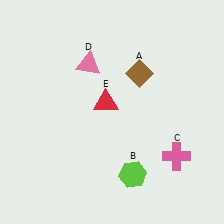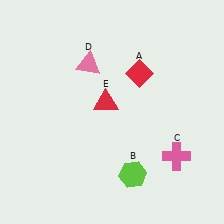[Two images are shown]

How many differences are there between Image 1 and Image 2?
There is 1 difference between the two images.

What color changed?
The diamond (A) changed from brown in Image 1 to red in Image 2.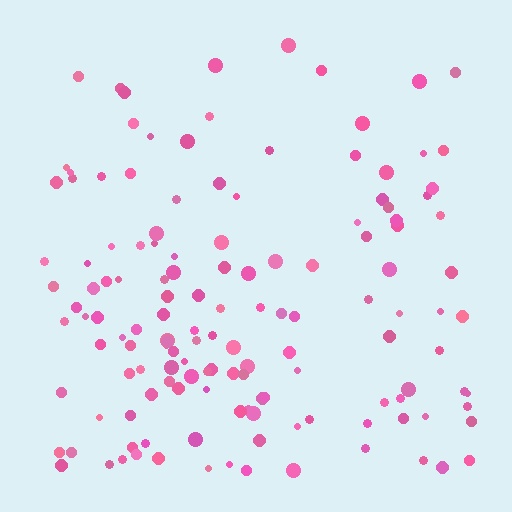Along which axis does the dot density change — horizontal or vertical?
Vertical.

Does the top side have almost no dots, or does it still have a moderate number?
Still a moderate number, just noticeably fewer than the bottom.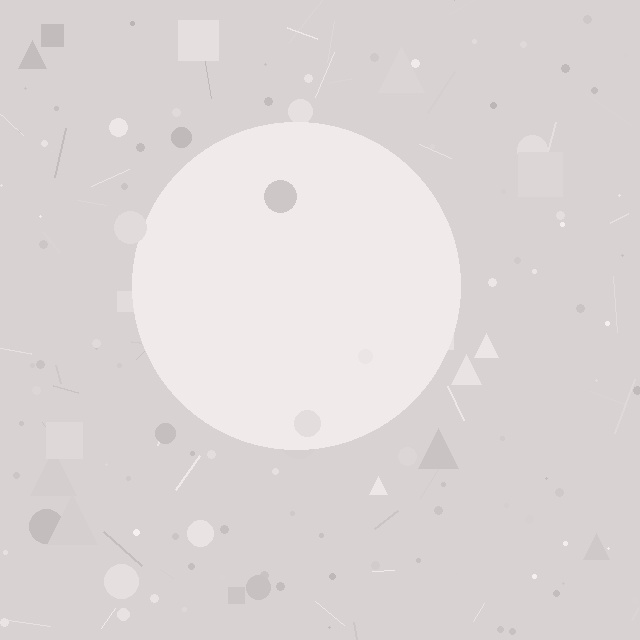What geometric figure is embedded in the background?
A circle is embedded in the background.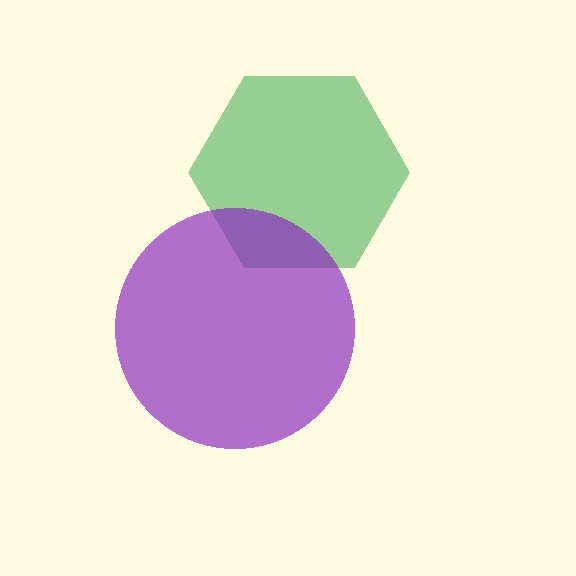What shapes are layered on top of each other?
The layered shapes are: a green hexagon, a purple circle.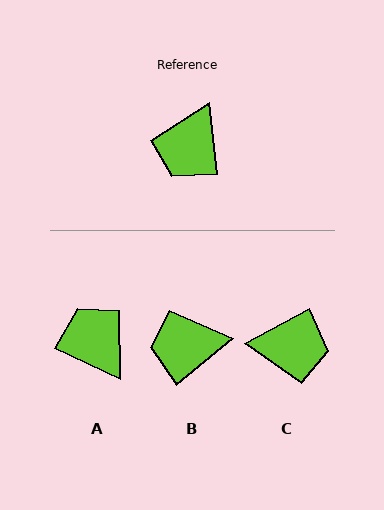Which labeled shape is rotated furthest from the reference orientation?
A, about 122 degrees away.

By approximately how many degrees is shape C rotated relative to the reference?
Approximately 112 degrees counter-clockwise.